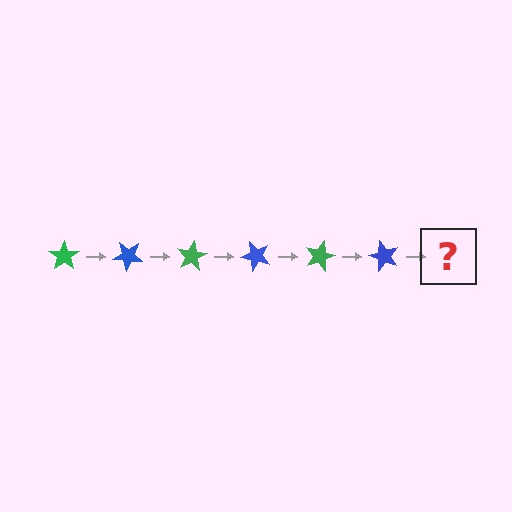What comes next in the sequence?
The next element should be a green star, rotated 240 degrees from the start.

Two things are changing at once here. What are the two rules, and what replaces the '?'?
The two rules are that it rotates 40 degrees each step and the color cycles through green and blue. The '?' should be a green star, rotated 240 degrees from the start.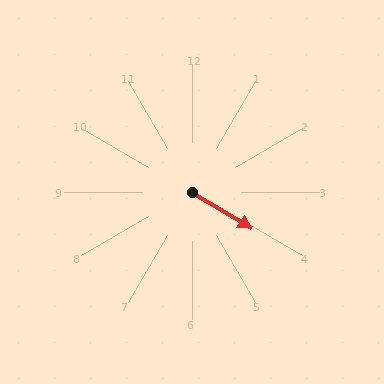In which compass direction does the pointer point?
Southeast.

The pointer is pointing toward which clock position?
Roughly 4 o'clock.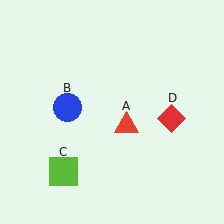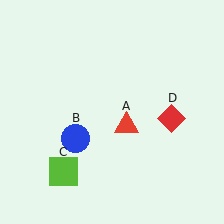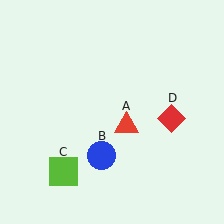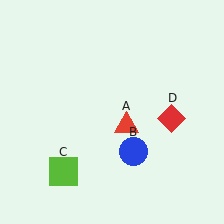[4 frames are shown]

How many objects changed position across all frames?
1 object changed position: blue circle (object B).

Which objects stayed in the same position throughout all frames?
Red triangle (object A) and lime square (object C) and red diamond (object D) remained stationary.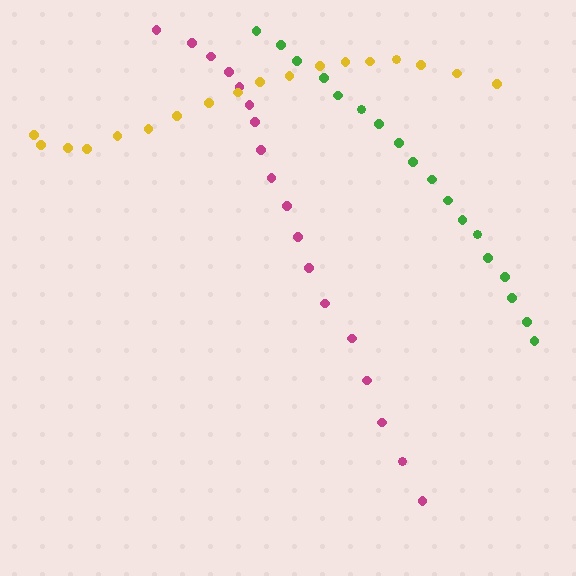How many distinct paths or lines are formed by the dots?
There are 3 distinct paths.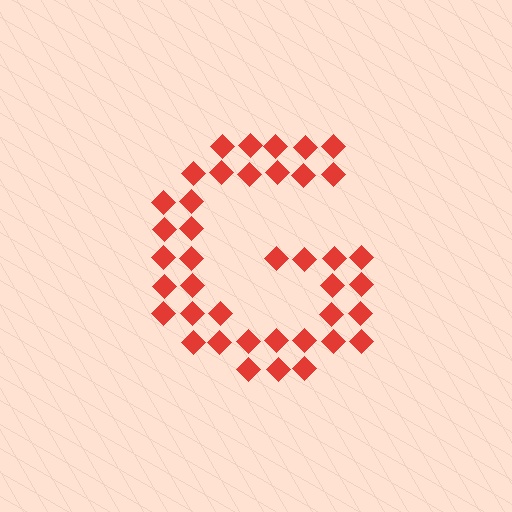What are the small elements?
The small elements are diamonds.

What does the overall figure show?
The overall figure shows the letter G.